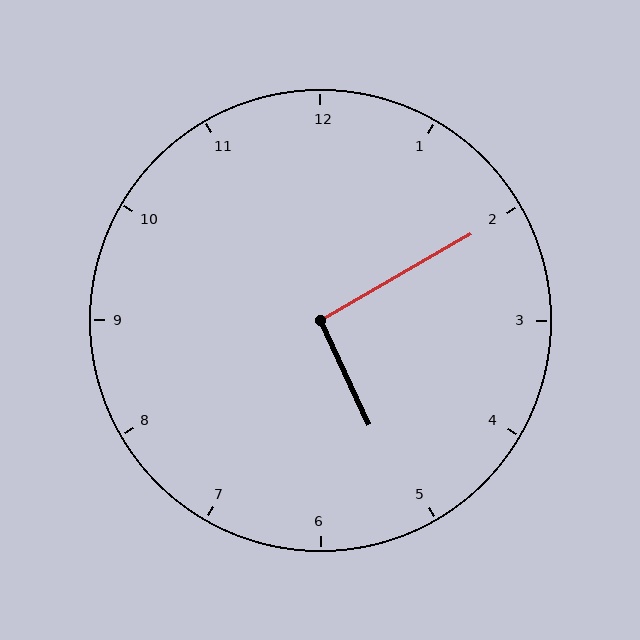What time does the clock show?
5:10.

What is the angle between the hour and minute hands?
Approximately 95 degrees.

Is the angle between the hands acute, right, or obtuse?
It is right.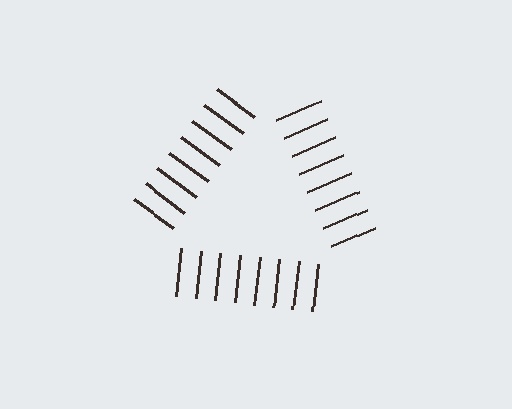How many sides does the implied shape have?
3 sides — the line-ends trace a triangle.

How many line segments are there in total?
24 — 8 along each of the 3 edges.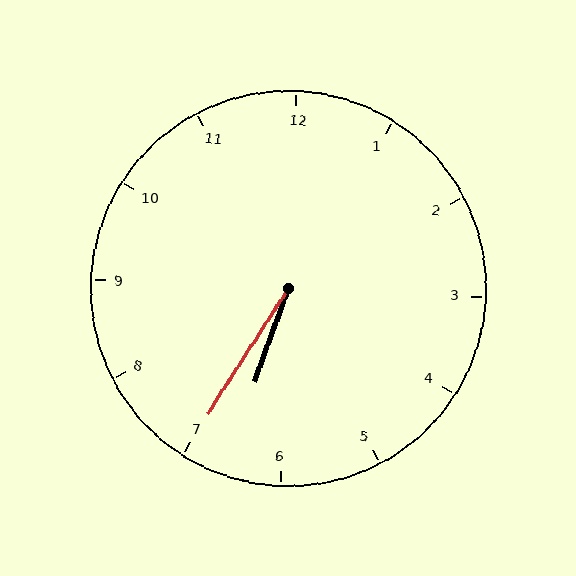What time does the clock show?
6:35.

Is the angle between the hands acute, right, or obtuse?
It is acute.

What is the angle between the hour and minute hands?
Approximately 12 degrees.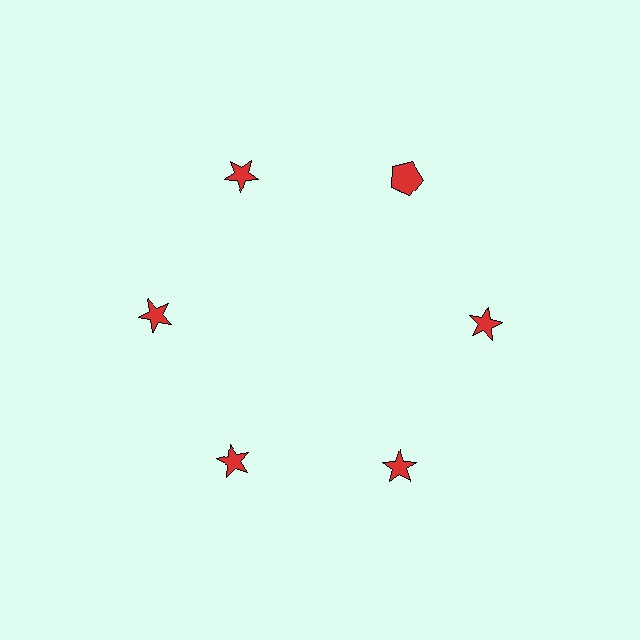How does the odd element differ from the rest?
It has a different shape: pentagon instead of star.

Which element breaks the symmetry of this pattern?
The red pentagon at roughly the 1 o'clock position breaks the symmetry. All other shapes are red stars.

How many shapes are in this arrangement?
There are 6 shapes arranged in a ring pattern.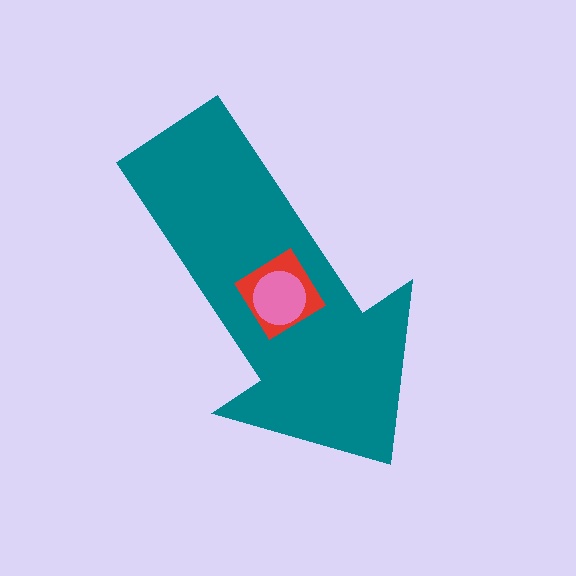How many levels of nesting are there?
3.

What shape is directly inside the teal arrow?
The red diamond.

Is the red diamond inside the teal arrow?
Yes.